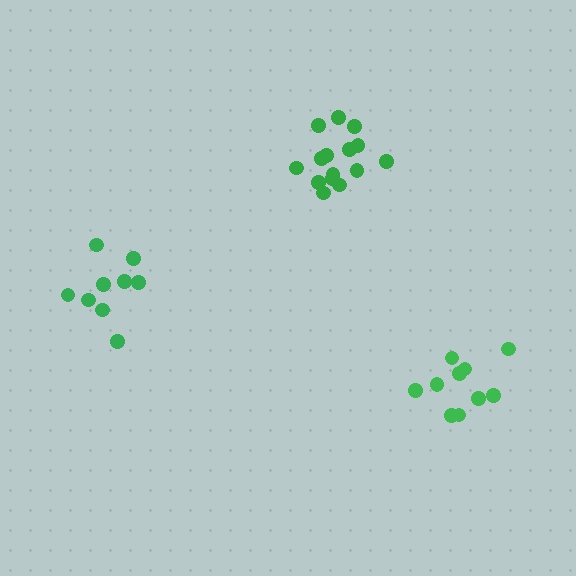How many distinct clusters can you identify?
There are 3 distinct clusters.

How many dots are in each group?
Group 1: 9 dots, Group 2: 15 dots, Group 3: 10 dots (34 total).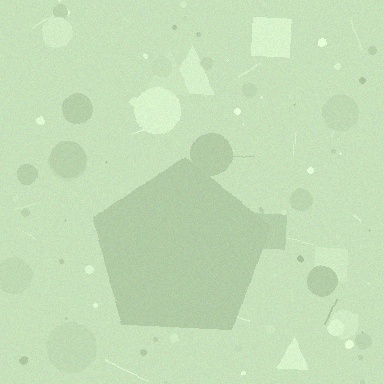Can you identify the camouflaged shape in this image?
The camouflaged shape is a pentagon.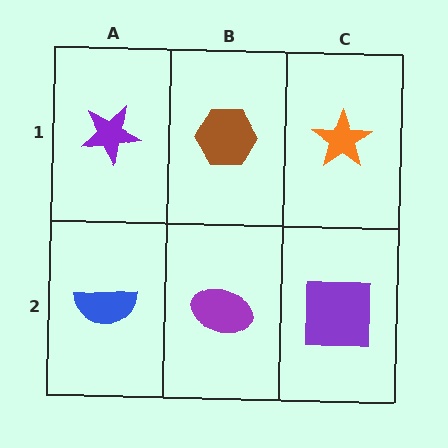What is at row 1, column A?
A purple star.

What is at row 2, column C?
A purple square.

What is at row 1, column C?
An orange star.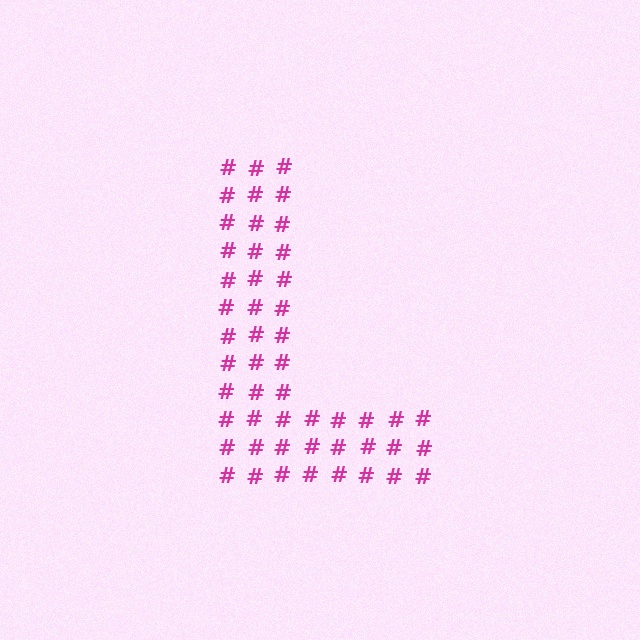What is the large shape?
The large shape is the letter L.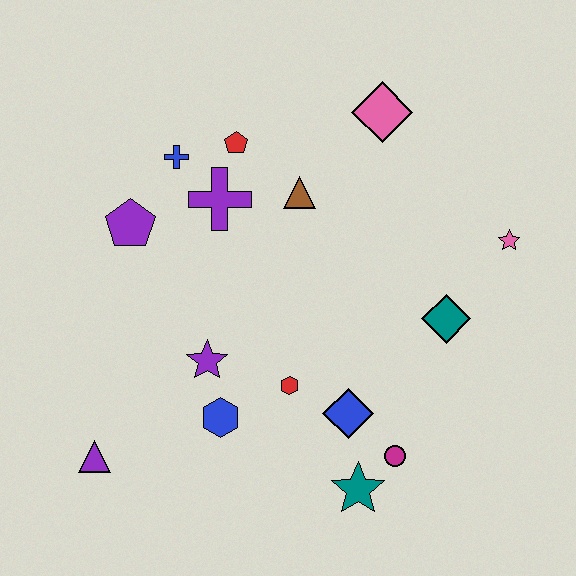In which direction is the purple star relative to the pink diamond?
The purple star is below the pink diamond.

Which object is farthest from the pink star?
The purple triangle is farthest from the pink star.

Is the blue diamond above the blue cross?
No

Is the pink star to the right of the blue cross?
Yes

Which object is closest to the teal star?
The magenta circle is closest to the teal star.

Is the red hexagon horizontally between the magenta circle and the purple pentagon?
Yes